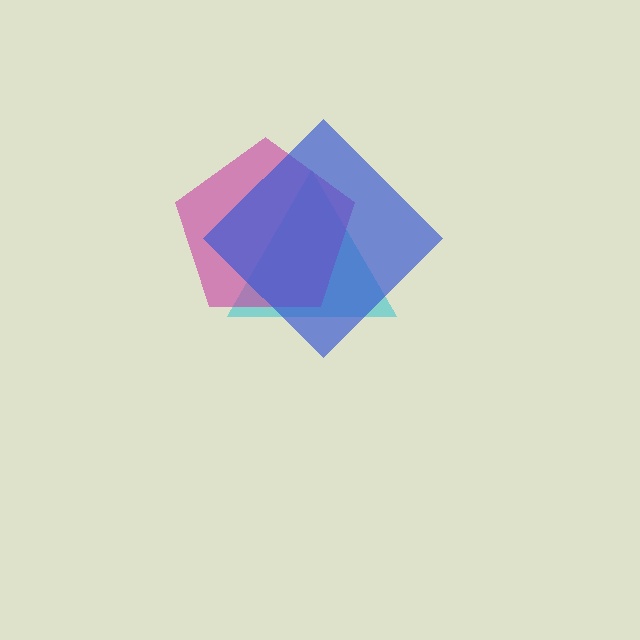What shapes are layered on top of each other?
The layered shapes are: a cyan triangle, a magenta pentagon, a blue diamond.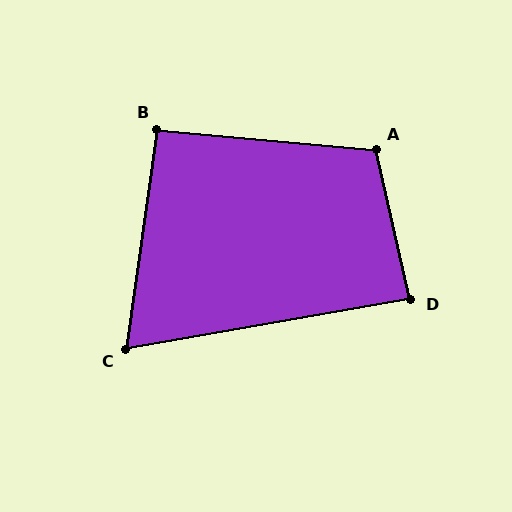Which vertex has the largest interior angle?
A, at approximately 108 degrees.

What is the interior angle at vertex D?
Approximately 87 degrees (approximately right).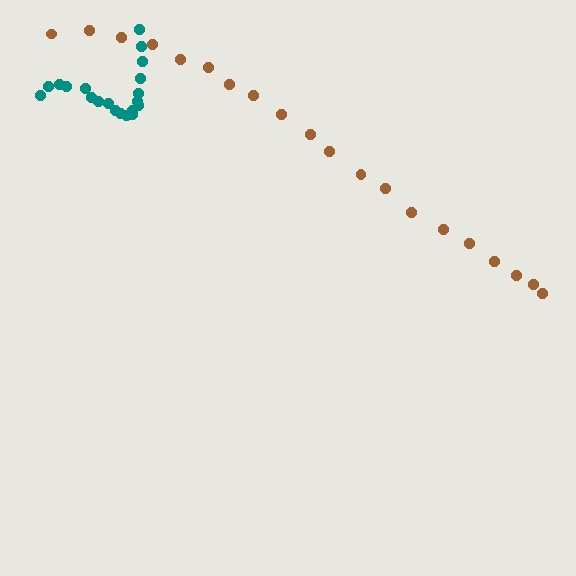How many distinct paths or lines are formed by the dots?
There are 2 distinct paths.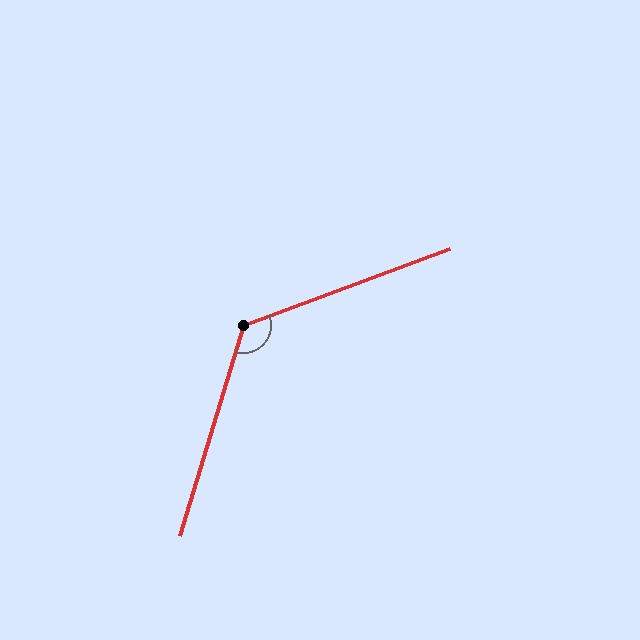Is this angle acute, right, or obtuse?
It is obtuse.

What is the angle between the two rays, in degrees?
Approximately 127 degrees.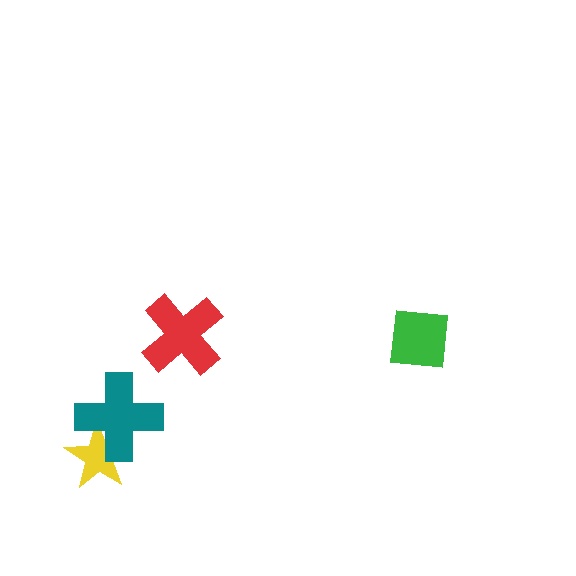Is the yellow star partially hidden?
Yes, it is partially covered by another shape.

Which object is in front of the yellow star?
The teal cross is in front of the yellow star.